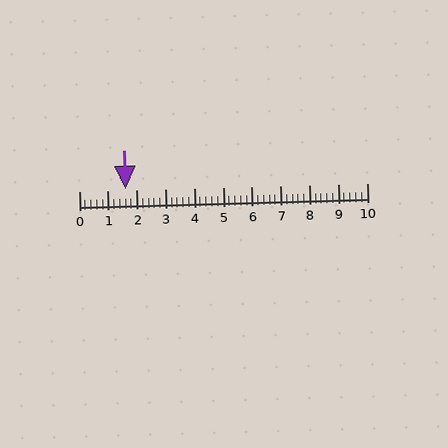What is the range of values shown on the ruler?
The ruler shows values from 0 to 10.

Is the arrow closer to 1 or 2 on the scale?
The arrow is closer to 2.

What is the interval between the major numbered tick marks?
The major tick marks are spaced 1 units apart.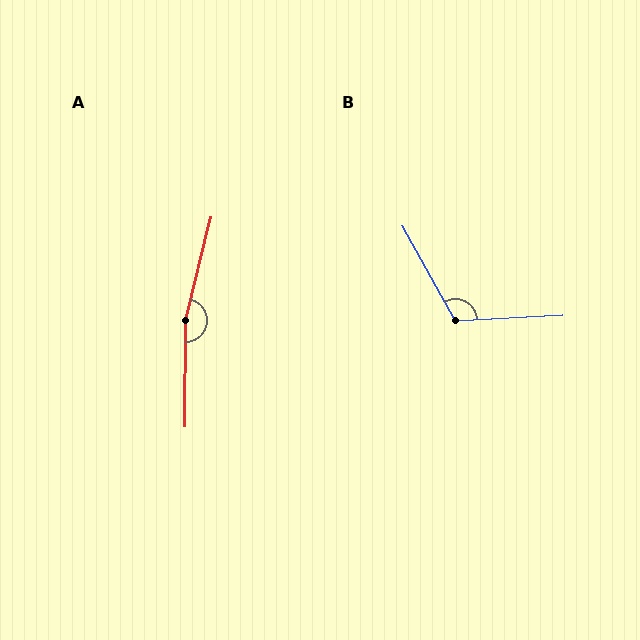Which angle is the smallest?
B, at approximately 116 degrees.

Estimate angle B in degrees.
Approximately 116 degrees.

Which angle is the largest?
A, at approximately 166 degrees.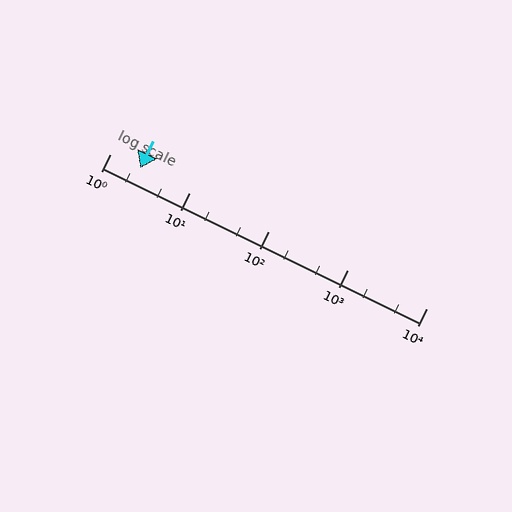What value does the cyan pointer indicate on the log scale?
The pointer indicates approximately 2.4.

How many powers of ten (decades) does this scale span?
The scale spans 4 decades, from 1 to 10000.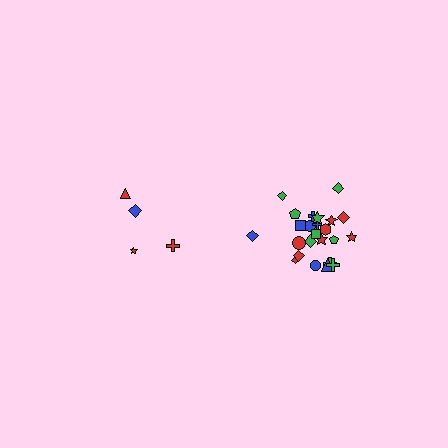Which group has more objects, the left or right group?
The right group.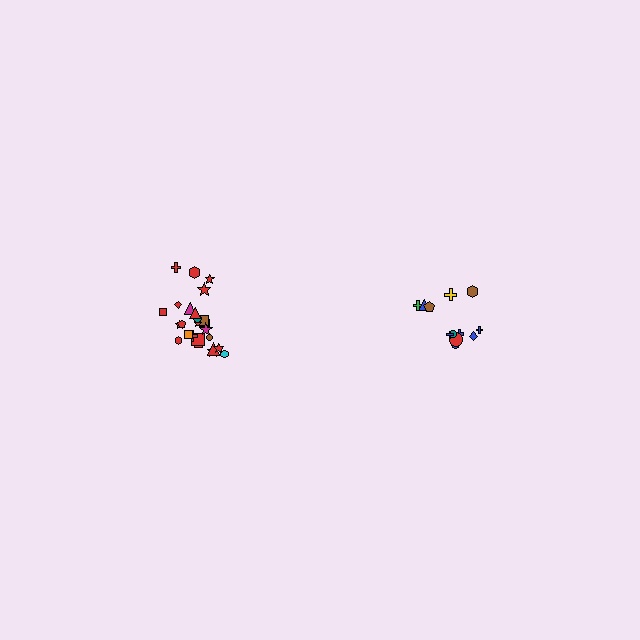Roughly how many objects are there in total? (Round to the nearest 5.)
Roughly 35 objects in total.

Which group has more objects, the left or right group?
The left group.